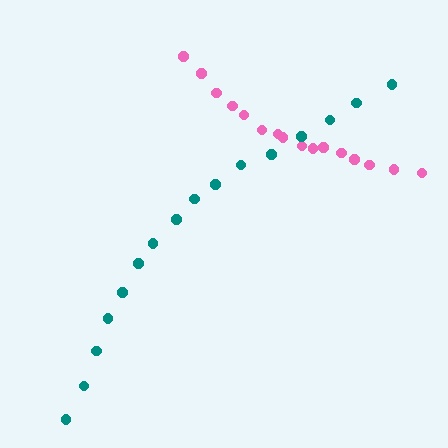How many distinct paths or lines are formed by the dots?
There are 2 distinct paths.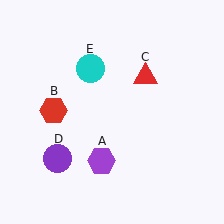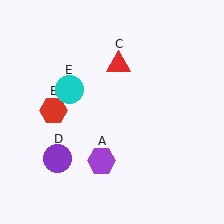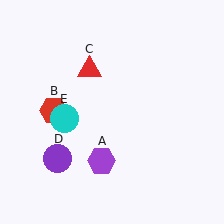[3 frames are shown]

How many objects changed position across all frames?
2 objects changed position: red triangle (object C), cyan circle (object E).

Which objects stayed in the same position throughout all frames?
Purple hexagon (object A) and red hexagon (object B) and purple circle (object D) remained stationary.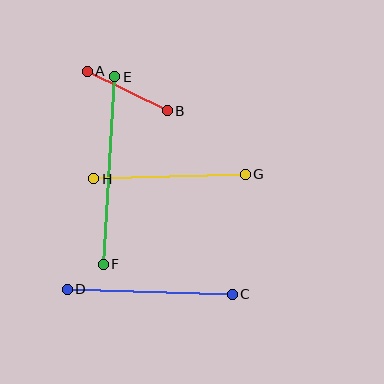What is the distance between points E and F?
The distance is approximately 188 pixels.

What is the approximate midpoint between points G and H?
The midpoint is at approximately (170, 177) pixels.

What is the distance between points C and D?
The distance is approximately 165 pixels.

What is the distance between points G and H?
The distance is approximately 152 pixels.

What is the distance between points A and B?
The distance is approximately 89 pixels.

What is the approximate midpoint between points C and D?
The midpoint is at approximately (150, 292) pixels.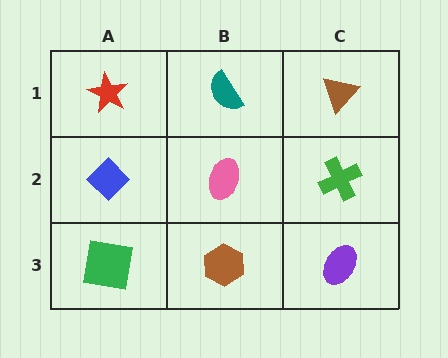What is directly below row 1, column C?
A green cross.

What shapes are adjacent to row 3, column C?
A green cross (row 2, column C), a brown hexagon (row 3, column B).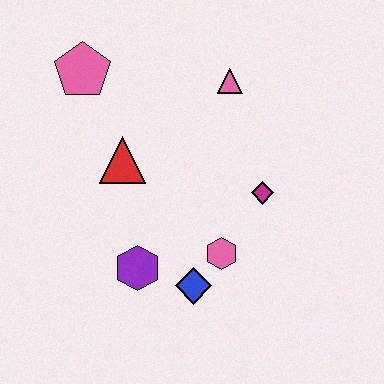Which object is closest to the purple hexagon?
The blue diamond is closest to the purple hexagon.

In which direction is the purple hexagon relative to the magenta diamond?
The purple hexagon is to the left of the magenta diamond.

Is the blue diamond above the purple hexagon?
No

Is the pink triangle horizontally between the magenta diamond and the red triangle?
Yes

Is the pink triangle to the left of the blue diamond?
No